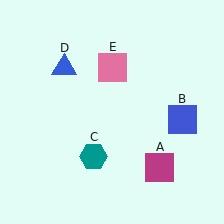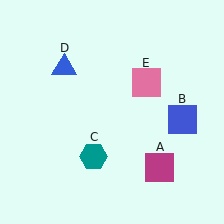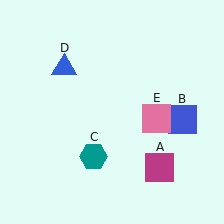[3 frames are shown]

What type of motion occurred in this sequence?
The pink square (object E) rotated clockwise around the center of the scene.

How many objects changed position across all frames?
1 object changed position: pink square (object E).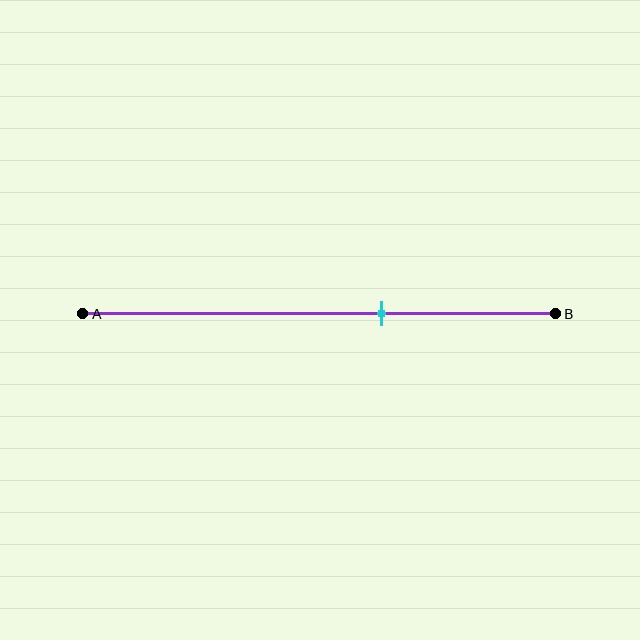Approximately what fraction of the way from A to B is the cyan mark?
The cyan mark is approximately 65% of the way from A to B.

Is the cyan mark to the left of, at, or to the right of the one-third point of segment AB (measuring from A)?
The cyan mark is to the right of the one-third point of segment AB.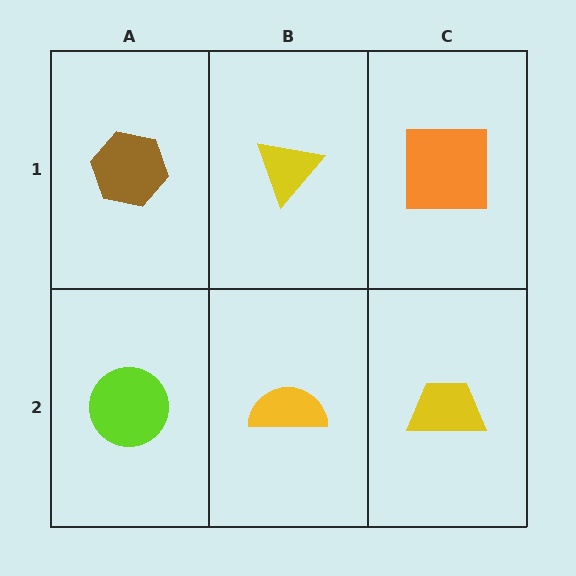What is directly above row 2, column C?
An orange square.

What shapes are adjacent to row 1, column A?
A lime circle (row 2, column A), a yellow triangle (row 1, column B).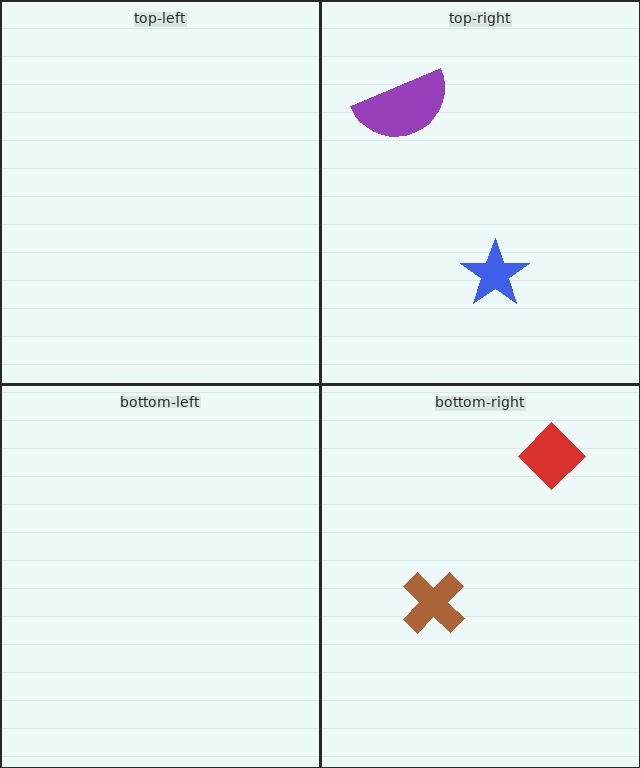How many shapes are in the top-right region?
2.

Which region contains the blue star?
The top-right region.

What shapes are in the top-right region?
The purple semicircle, the blue star.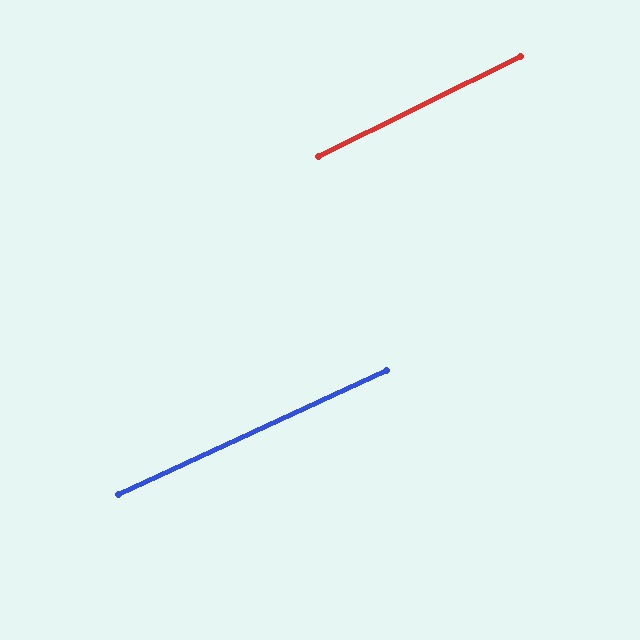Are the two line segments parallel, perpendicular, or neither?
Parallel — their directions differ by only 1.7°.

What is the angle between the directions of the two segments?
Approximately 2 degrees.